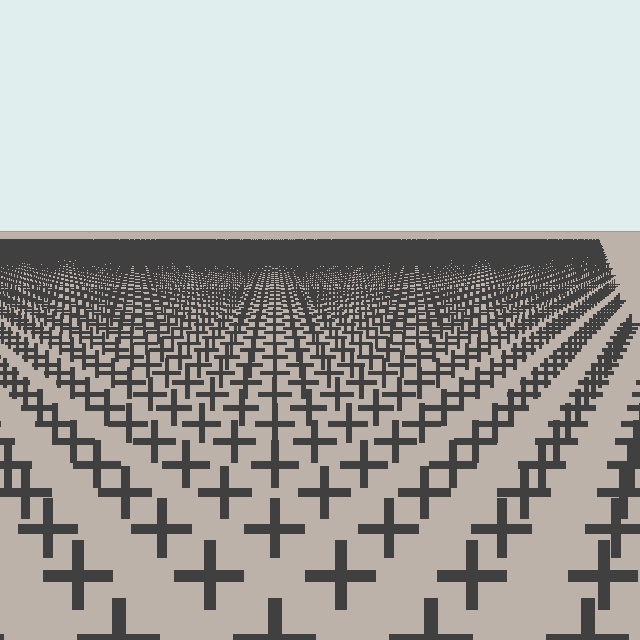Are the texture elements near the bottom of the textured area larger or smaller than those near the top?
Larger. Near the bottom, elements are closer to the viewer and appear at a bigger on-screen size.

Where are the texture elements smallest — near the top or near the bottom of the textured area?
Near the top.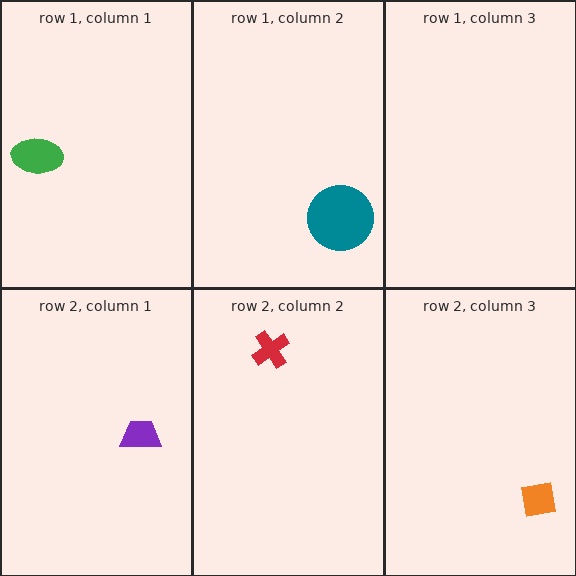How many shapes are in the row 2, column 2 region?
1.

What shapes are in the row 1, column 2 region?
The teal circle.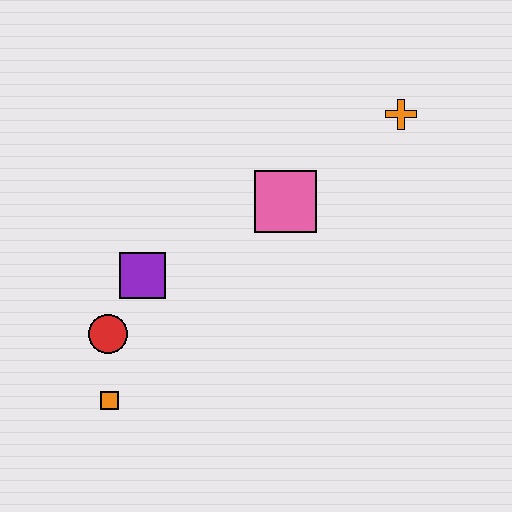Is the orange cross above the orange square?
Yes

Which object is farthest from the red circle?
The orange cross is farthest from the red circle.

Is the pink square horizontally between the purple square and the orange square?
No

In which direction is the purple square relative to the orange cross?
The purple square is to the left of the orange cross.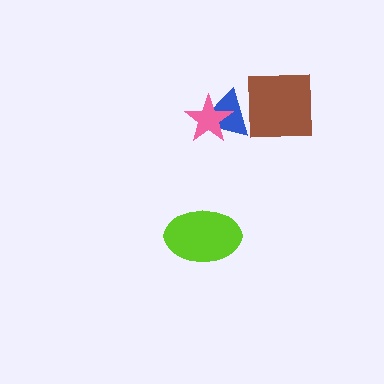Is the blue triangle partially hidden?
Yes, it is partially covered by another shape.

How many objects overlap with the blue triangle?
1 object overlaps with the blue triangle.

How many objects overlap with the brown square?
0 objects overlap with the brown square.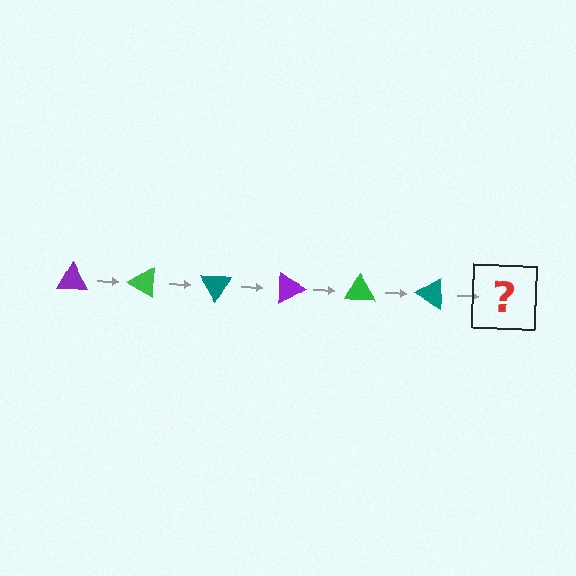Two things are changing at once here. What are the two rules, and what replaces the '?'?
The two rules are that it rotates 30 degrees each step and the color cycles through purple, green, and teal. The '?' should be a purple triangle, rotated 180 degrees from the start.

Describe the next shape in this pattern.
It should be a purple triangle, rotated 180 degrees from the start.